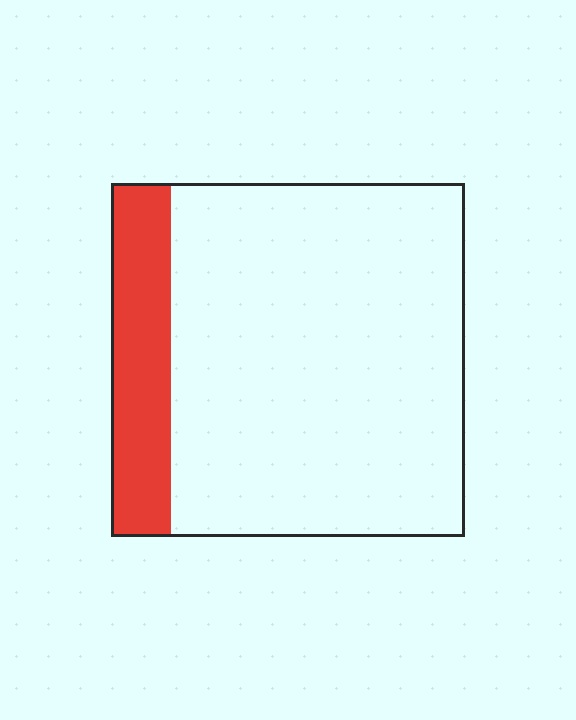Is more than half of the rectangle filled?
No.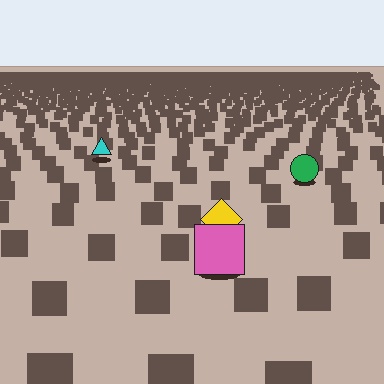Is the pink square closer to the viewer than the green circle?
Yes. The pink square is closer — you can tell from the texture gradient: the ground texture is coarser near it.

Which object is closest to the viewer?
The pink square is closest. The texture marks near it are larger and more spread out.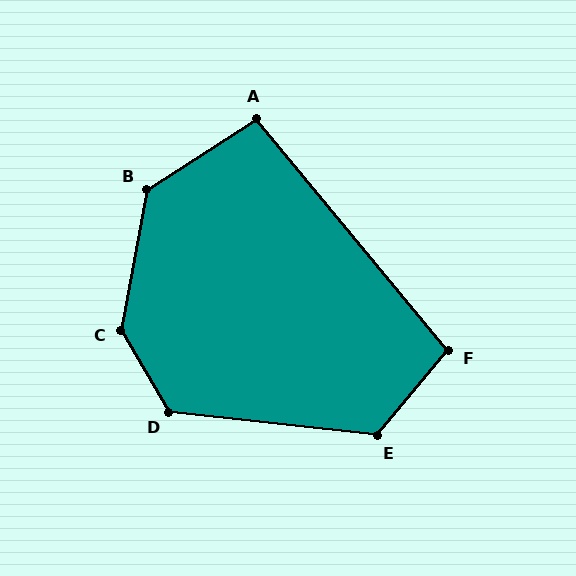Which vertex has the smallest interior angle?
A, at approximately 97 degrees.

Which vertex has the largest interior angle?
C, at approximately 140 degrees.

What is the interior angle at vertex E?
Approximately 124 degrees (obtuse).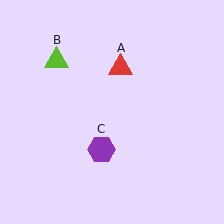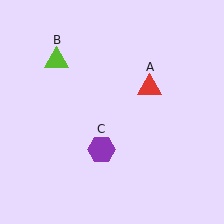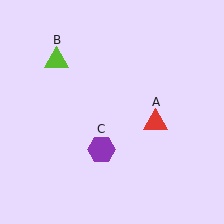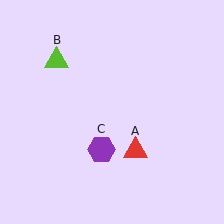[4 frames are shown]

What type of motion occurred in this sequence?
The red triangle (object A) rotated clockwise around the center of the scene.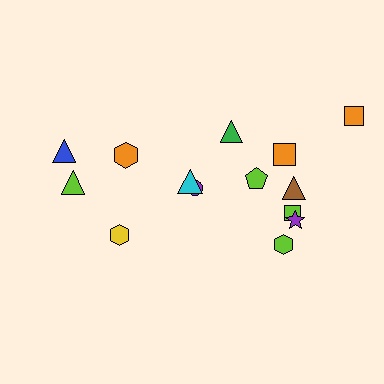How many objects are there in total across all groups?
There are 14 objects.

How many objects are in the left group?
There are 6 objects.